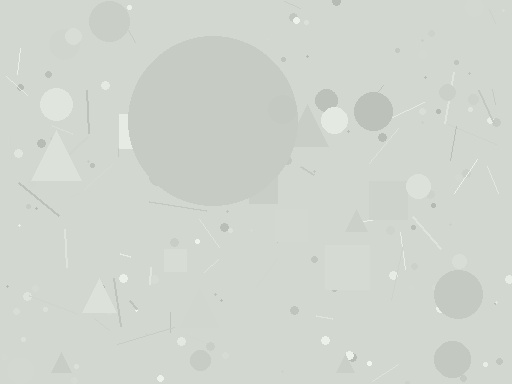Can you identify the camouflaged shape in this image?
The camouflaged shape is a circle.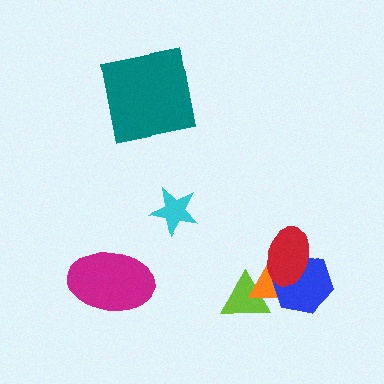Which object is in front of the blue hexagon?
The red ellipse is in front of the blue hexagon.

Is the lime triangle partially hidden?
Yes, it is partially covered by another shape.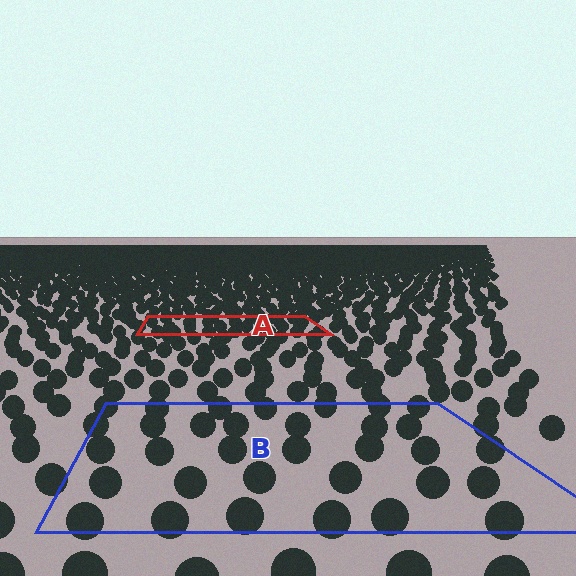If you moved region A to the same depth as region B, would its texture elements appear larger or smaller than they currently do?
They would appear larger. At a closer depth, the same texture elements are projected at a bigger on-screen size.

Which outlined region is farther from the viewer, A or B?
Region A is farther from the viewer — the texture elements inside it appear smaller and more densely packed.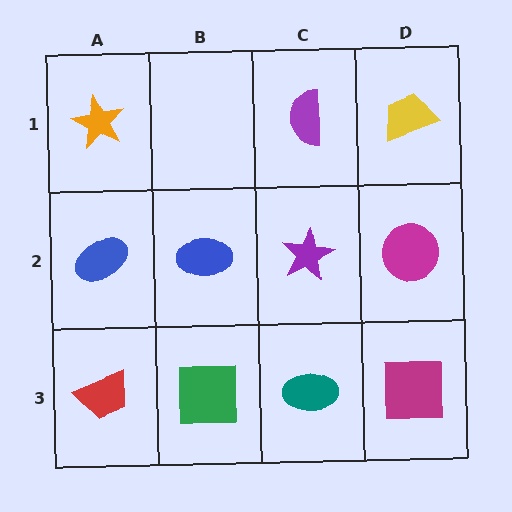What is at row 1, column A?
An orange star.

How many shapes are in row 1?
3 shapes.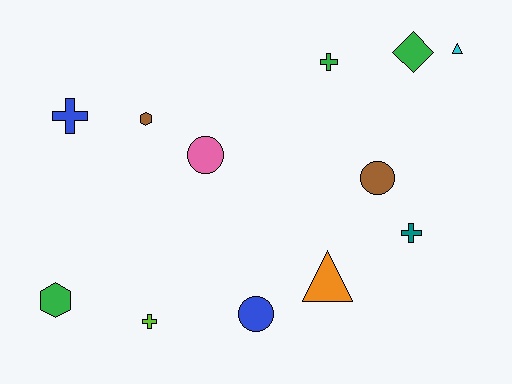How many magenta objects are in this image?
There are no magenta objects.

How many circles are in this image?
There are 3 circles.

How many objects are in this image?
There are 12 objects.